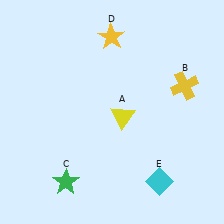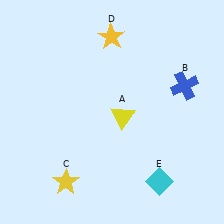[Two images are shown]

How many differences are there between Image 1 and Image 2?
There are 2 differences between the two images.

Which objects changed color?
B changed from yellow to blue. C changed from green to yellow.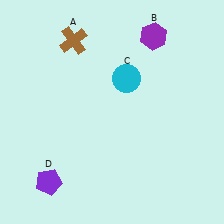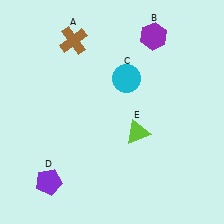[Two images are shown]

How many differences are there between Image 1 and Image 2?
There is 1 difference between the two images.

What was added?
A lime triangle (E) was added in Image 2.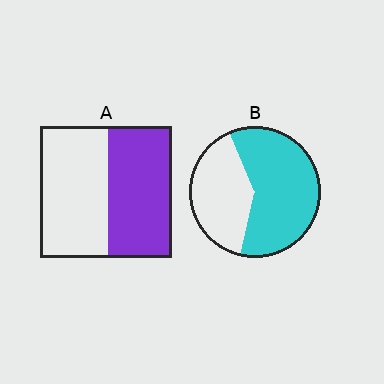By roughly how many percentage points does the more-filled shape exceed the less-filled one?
By roughly 10 percentage points (B over A).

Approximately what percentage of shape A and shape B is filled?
A is approximately 50% and B is approximately 60%.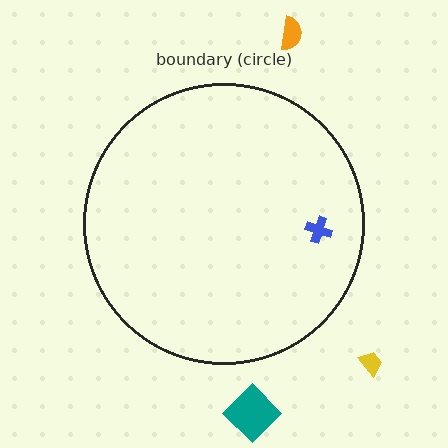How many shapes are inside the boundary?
1 inside, 3 outside.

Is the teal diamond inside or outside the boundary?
Outside.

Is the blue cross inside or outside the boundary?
Inside.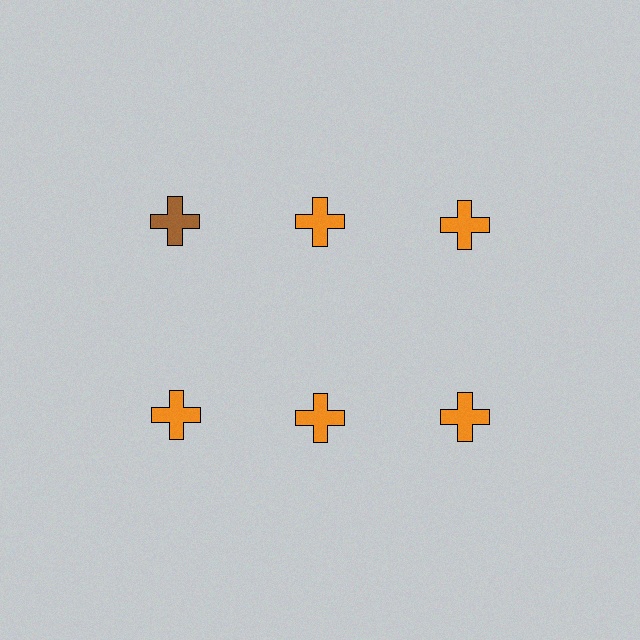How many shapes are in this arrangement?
There are 6 shapes arranged in a grid pattern.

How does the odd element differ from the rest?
It has a different color: brown instead of orange.